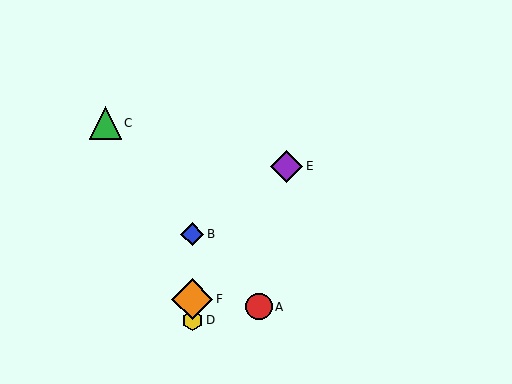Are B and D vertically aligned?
Yes, both are at x≈192.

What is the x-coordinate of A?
Object A is at x≈259.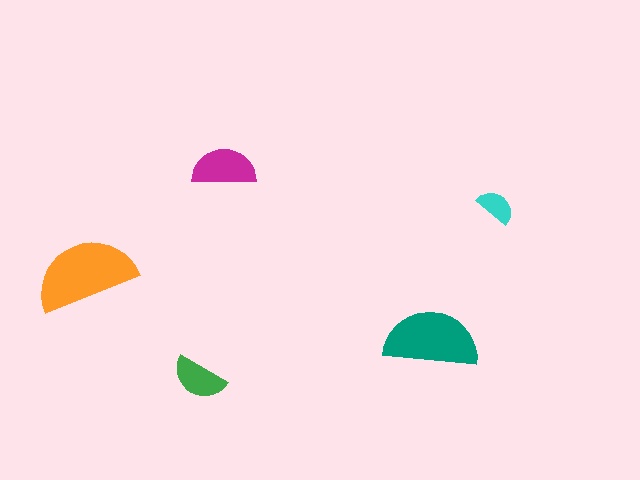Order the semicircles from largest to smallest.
the orange one, the teal one, the magenta one, the green one, the cyan one.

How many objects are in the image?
There are 5 objects in the image.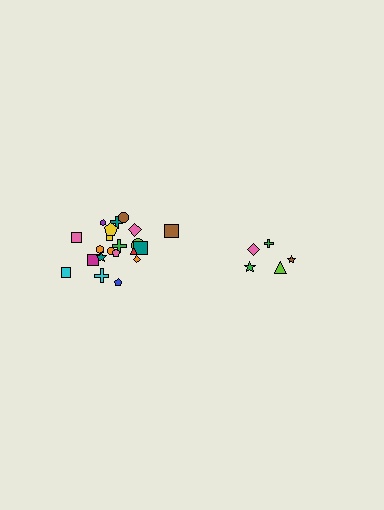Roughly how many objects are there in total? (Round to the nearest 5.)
Roughly 25 objects in total.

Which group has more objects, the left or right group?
The left group.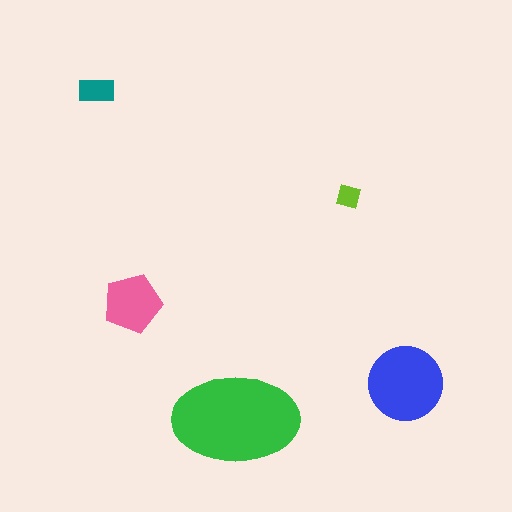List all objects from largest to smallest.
The green ellipse, the blue circle, the pink pentagon, the teal rectangle, the lime diamond.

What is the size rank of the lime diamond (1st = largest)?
5th.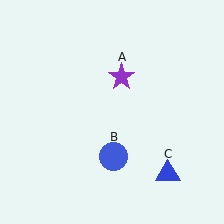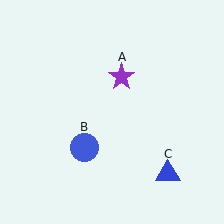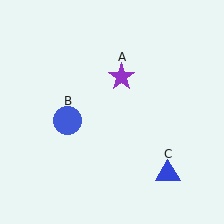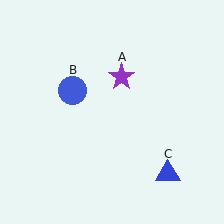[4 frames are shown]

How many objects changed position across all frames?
1 object changed position: blue circle (object B).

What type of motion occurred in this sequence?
The blue circle (object B) rotated clockwise around the center of the scene.